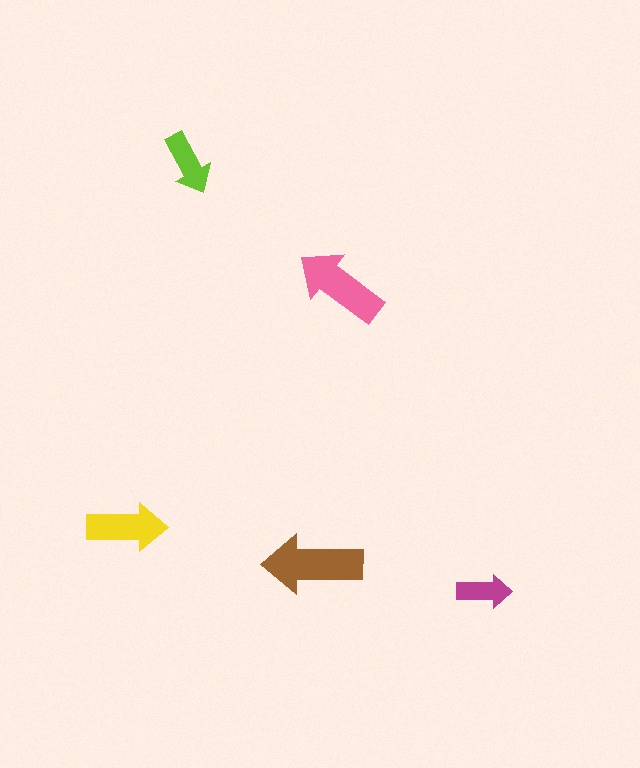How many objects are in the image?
There are 5 objects in the image.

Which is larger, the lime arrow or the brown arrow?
The brown one.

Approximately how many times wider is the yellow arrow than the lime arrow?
About 1.5 times wider.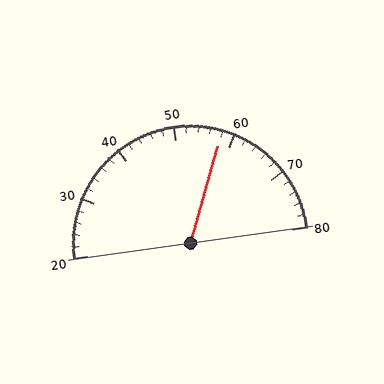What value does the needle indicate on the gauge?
The needle indicates approximately 58.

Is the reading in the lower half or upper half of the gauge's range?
The reading is in the upper half of the range (20 to 80).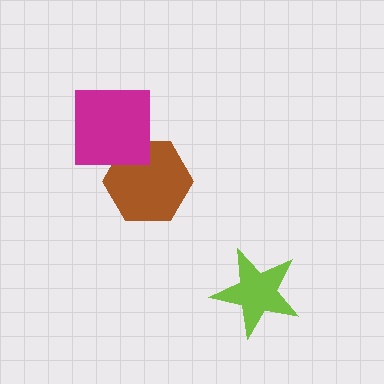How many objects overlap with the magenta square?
1 object overlaps with the magenta square.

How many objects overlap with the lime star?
0 objects overlap with the lime star.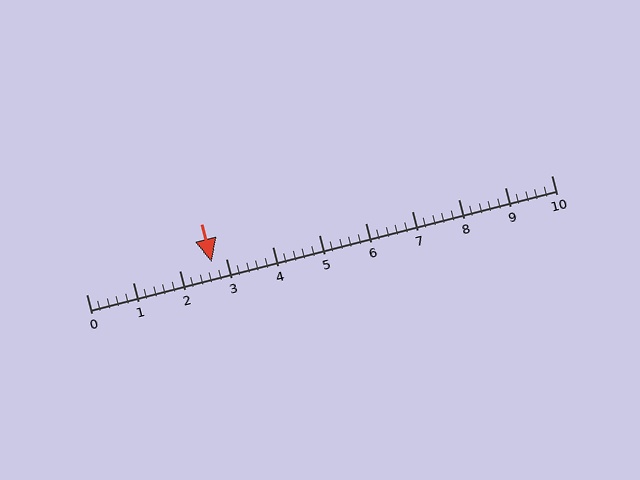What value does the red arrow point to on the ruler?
The red arrow points to approximately 2.7.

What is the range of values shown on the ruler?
The ruler shows values from 0 to 10.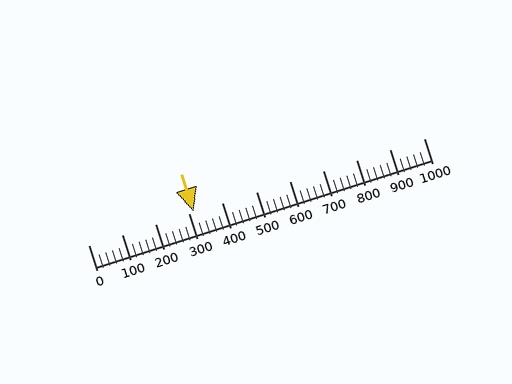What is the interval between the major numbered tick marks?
The major tick marks are spaced 100 units apart.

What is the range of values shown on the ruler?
The ruler shows values from 0 to 1000.